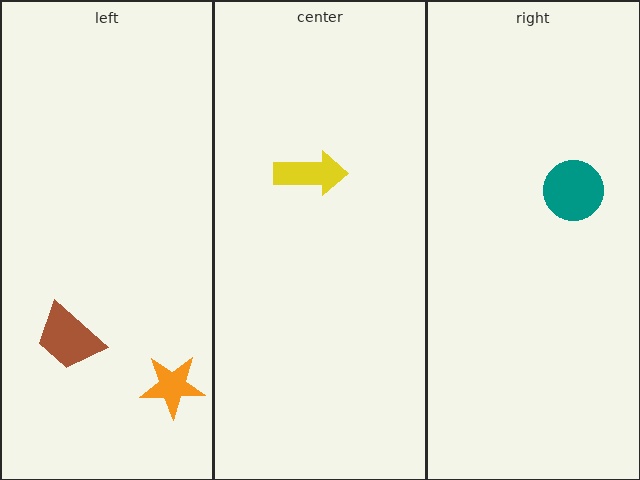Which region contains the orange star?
The left region.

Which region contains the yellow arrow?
The center region.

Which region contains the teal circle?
The right region.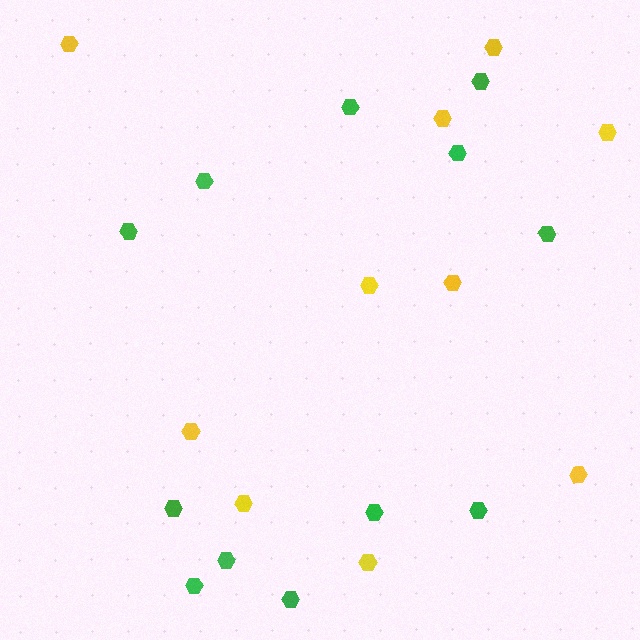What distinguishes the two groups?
There are 2 groups: one group of green hexagons (12) and one group of yellow hexagons (10).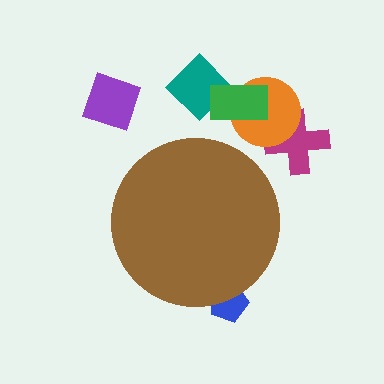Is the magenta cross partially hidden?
No, the magenta cross is fully visible.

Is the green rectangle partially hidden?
No, the green rectangle is fully visible.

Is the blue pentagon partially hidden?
Yes, the blue pentagon is partially hidden behind the brown circle.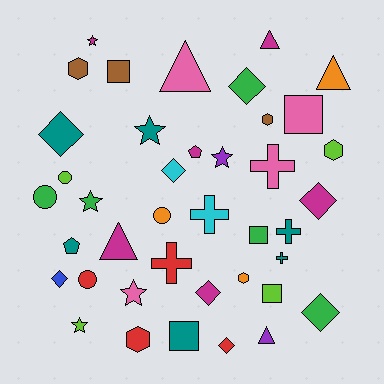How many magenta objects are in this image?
There are 6 magenta objects.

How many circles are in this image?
There are 4 circles.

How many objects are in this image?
There are 40 objects.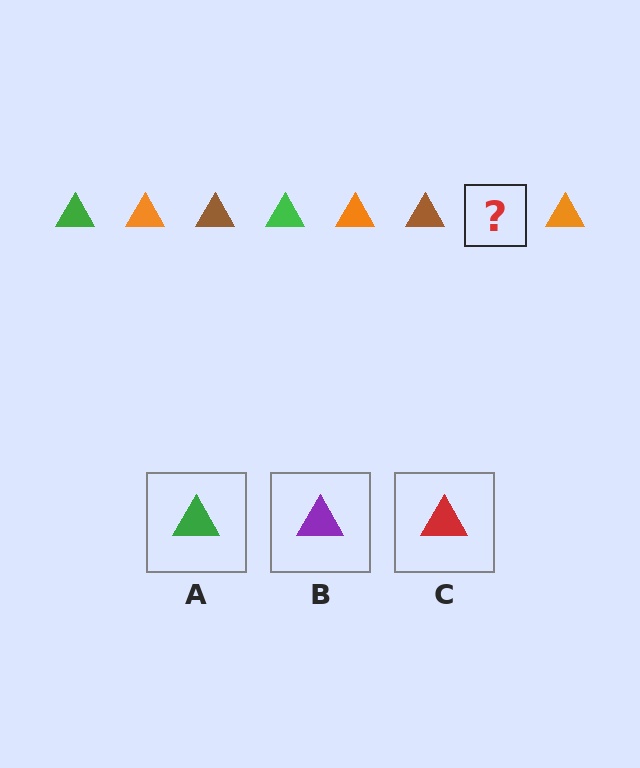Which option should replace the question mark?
Option A.